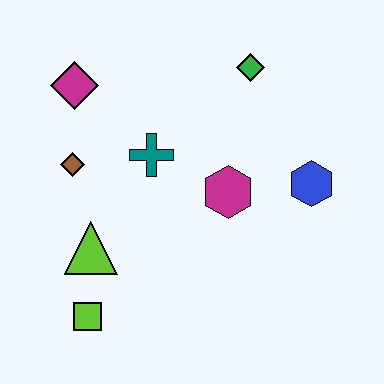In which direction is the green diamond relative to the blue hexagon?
The green diamond is above the blue hexagon.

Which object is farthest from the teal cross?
The lime square is farthest from the teal cross.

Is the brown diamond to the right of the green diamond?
No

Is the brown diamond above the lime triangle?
Yes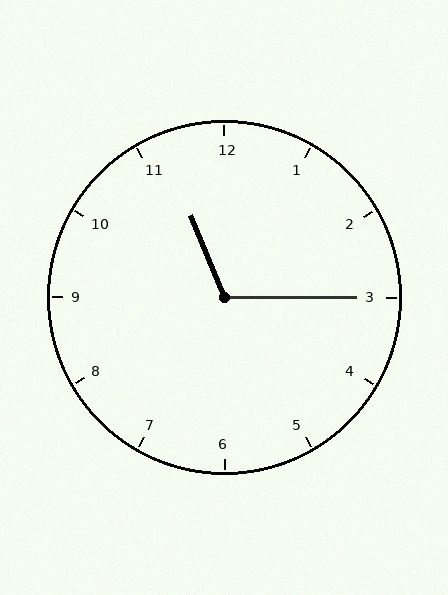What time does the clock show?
11:15.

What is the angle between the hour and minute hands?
Approximately 112 degrees.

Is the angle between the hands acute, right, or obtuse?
It is obtuse.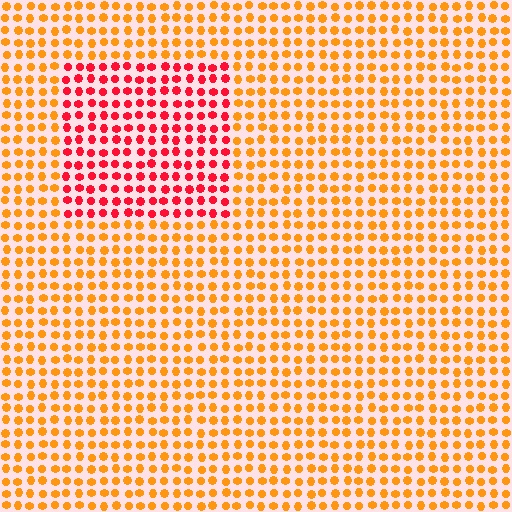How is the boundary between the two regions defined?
The boundary is defined purely by a slight shift in hue (about 43 degrees). Spacing, size, and orientation are identical on both sides.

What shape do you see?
I see a rectangle.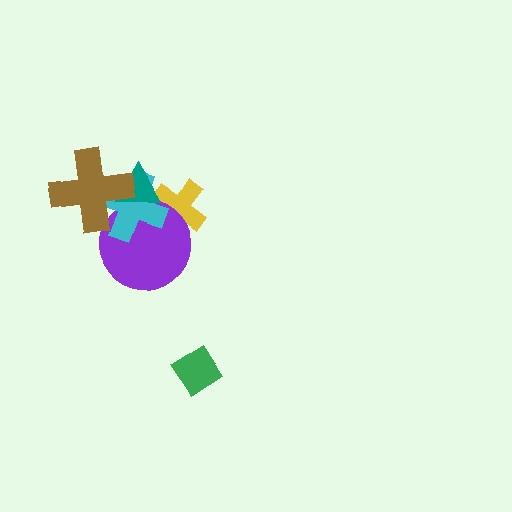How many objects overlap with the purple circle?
4 objects overlap with the purple circle.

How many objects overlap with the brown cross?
3 objects overlap with the brown cross.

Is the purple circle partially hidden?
Yes, it is partially covered by another shape.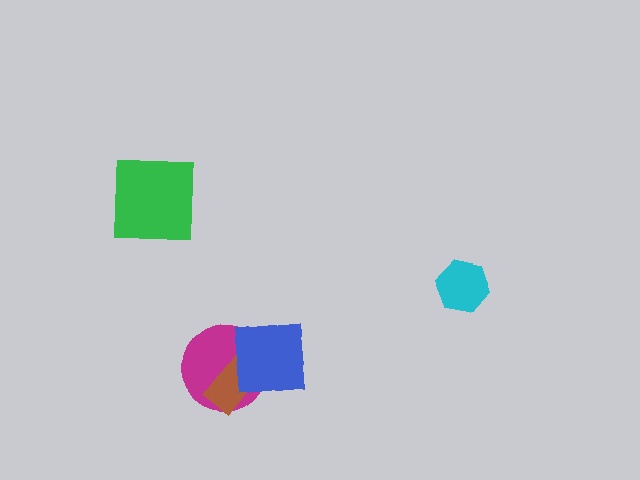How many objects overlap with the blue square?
2 objects overlap with the blue square.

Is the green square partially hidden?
No, no other shape covers it.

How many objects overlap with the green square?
0 objects overlap with the green square.